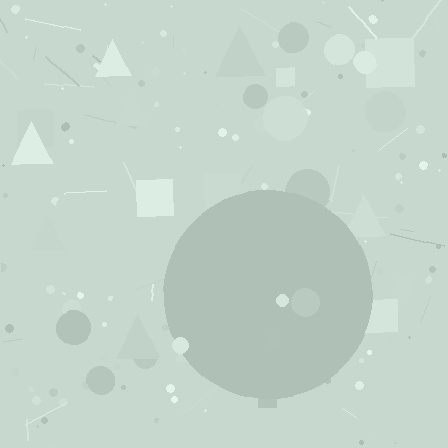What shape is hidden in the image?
A circle is hidden in the image.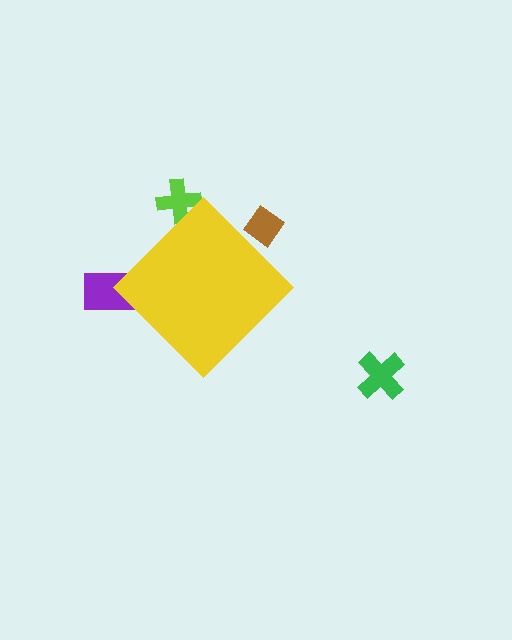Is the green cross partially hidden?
No, the green cross is fully visible.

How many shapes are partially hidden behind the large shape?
3 shapes are partially hidden.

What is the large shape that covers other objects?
A yellow diamond.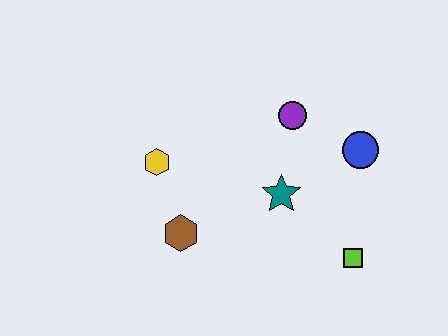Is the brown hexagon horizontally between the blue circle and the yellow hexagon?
Yes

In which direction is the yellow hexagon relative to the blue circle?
The yellow hexagon is to the left of the blue circle.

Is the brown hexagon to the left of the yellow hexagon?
No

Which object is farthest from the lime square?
The yellow hexagon is farthest from the lime square.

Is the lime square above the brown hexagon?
No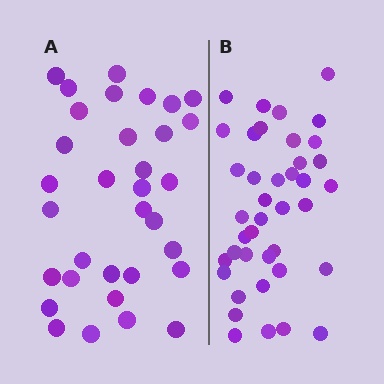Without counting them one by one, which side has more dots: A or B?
Region B (the right region) has more dots.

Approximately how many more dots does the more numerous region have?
Region B has roughly 8 or so more dots than region A.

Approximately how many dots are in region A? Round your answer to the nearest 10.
About 30 dots. (The exact count is 33, which rounds to 30.)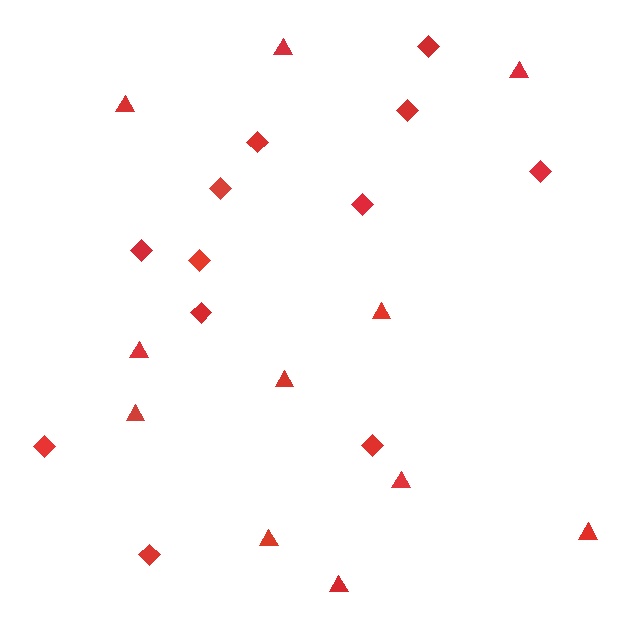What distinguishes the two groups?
There are 2 groups: one group of diamonds (12) and one group of triangles (11).